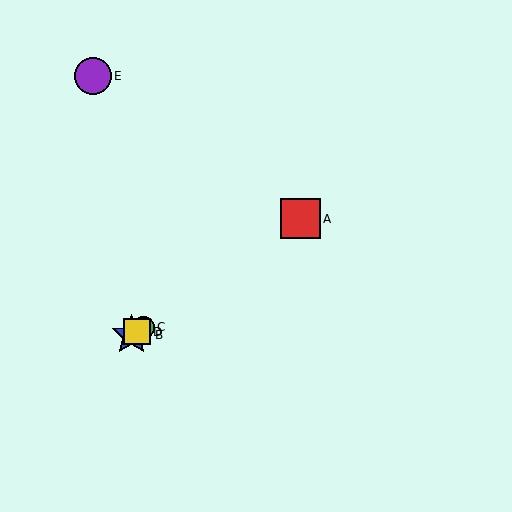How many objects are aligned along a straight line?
4 objects (A, B, C, D) are aligned along a straight line.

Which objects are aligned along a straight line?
Objects A, B, C, D are aligned along a straight line.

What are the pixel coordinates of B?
Object B is at (132, 335).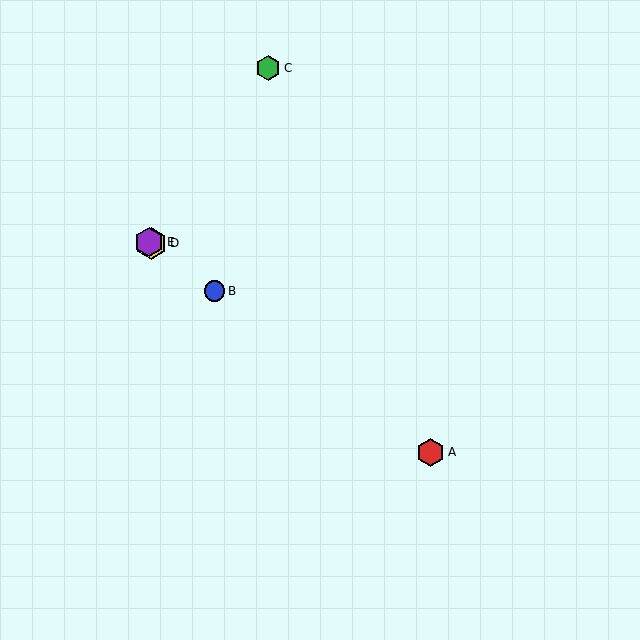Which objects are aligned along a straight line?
Objects A, B, D, E are aligned along a straight line.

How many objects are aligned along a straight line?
4 objects (A, B, D, E) are aligned along a straight line.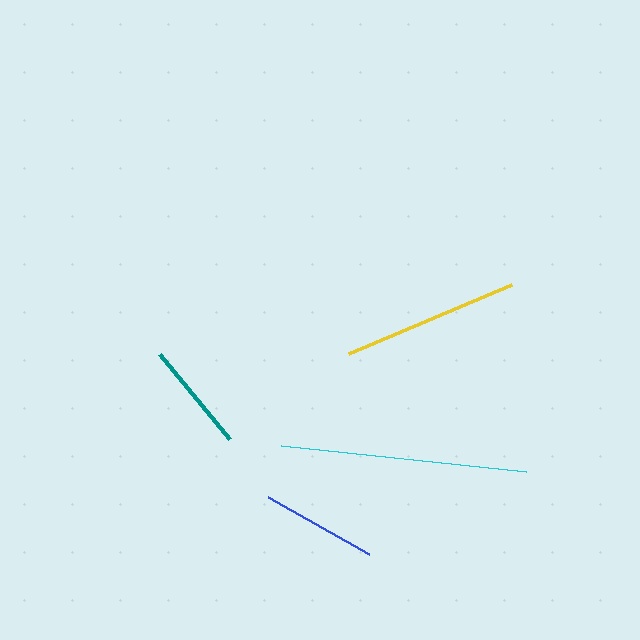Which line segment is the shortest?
The teal line is the shortest at approximately 110 pixels.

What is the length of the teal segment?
The teal segment is approximately 110 pixels long.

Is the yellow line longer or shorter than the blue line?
The yellow line is longer than the blue line.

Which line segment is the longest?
The cyan line is the longest at approximately 247 pixels.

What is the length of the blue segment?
The blue segment is approximately 116 pixels long.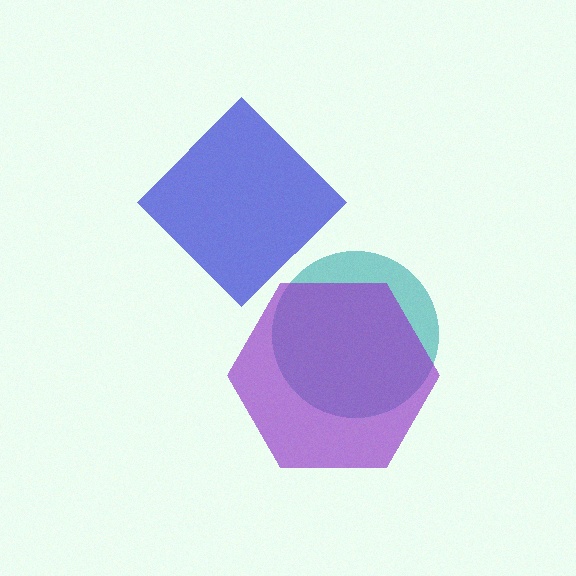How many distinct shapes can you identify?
There are 3 distinct shapes: a teal circle, a blue diamond, a purple hexagon.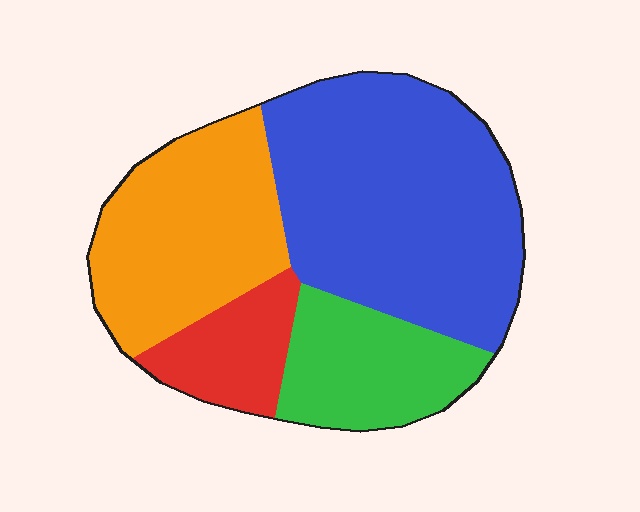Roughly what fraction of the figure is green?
Green covers 17% of the figure.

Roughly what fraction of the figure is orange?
Orange covers 27% of the figure.